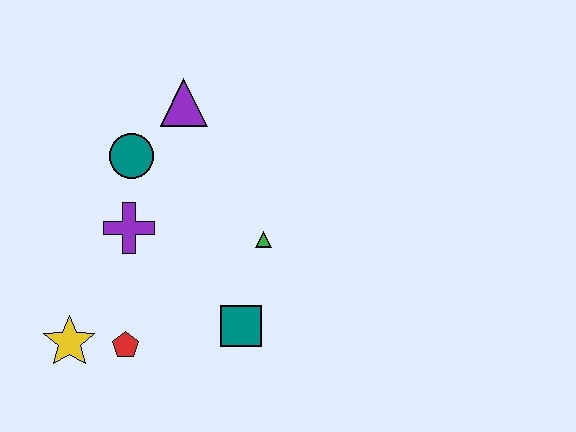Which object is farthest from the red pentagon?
The purple triangle is farthest from the red pentagon.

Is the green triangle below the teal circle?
Yes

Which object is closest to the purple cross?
The teal circle is closest to the purple cross.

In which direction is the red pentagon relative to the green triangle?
The red pentagon is to the left of the green triangle.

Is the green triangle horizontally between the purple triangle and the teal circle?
No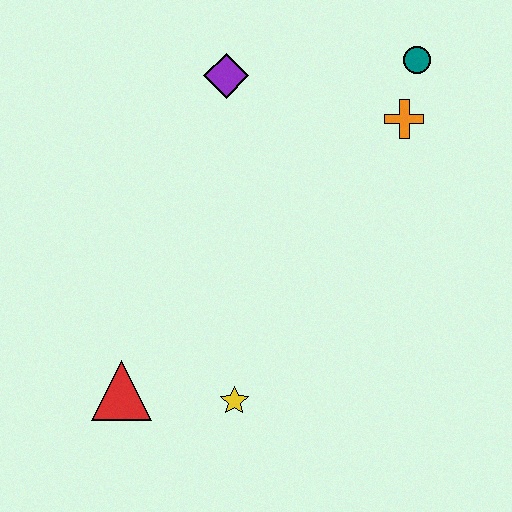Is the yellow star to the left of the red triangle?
No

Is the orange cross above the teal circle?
No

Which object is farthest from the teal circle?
The red triangle is farthest from the teal circle.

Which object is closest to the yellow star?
The red triangle is closest to the yellow star.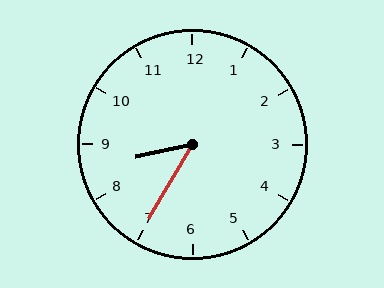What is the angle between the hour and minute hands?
Approximately 48 degrees.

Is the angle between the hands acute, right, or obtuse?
It is acute.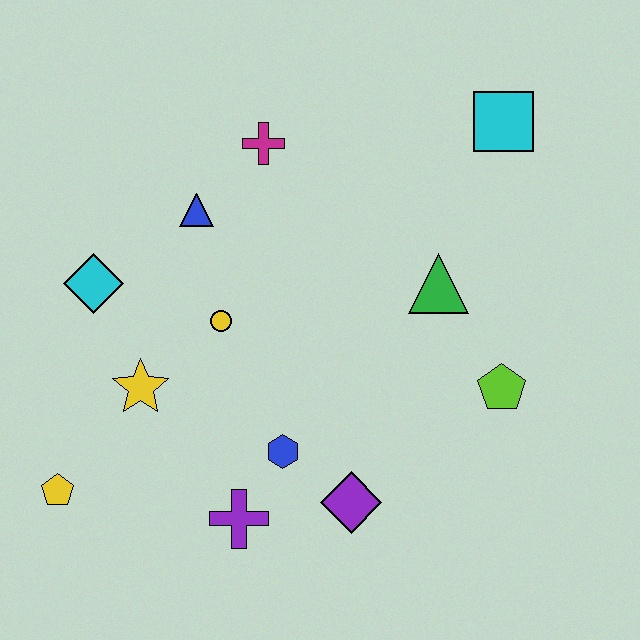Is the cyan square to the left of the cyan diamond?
No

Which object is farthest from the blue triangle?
The lime pentagon is farthest from the blue triangle.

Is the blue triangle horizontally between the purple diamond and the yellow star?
Yes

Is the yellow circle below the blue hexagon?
No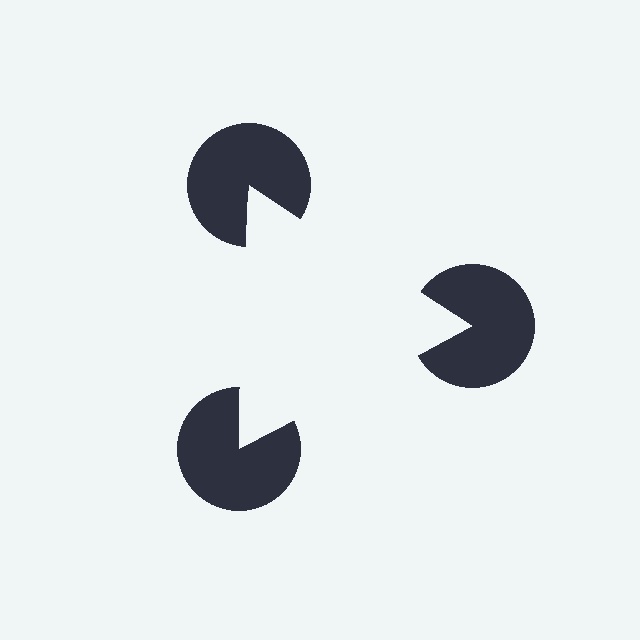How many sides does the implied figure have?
3 sides.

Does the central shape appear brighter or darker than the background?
It typically appears slightly brighter than the background, even though no actual brightness change is drawn.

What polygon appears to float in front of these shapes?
An illusory triangle — its edges are inferred from the aligned wedge cuts in the pac-man discs, not physically drawn.